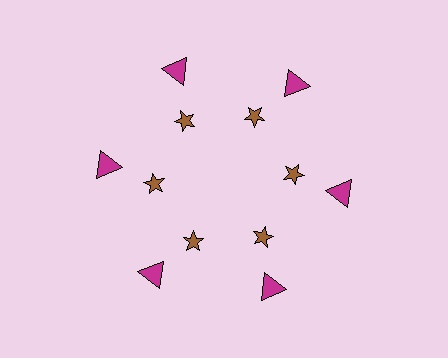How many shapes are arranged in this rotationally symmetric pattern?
There are 12 shapes, arranged in 6 groups of 2.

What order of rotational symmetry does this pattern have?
This pattern has 6-fold rotational symmetry.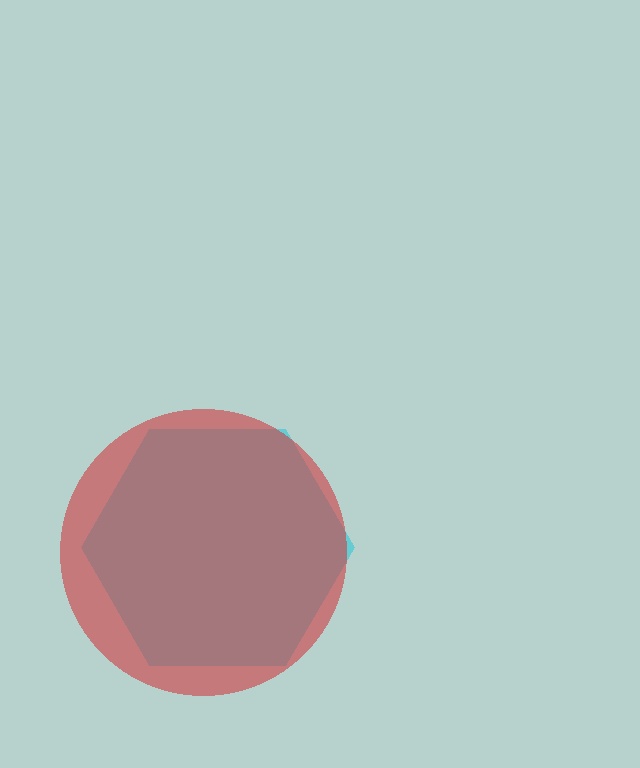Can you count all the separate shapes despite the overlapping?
Yes, there are 2 separate shapes.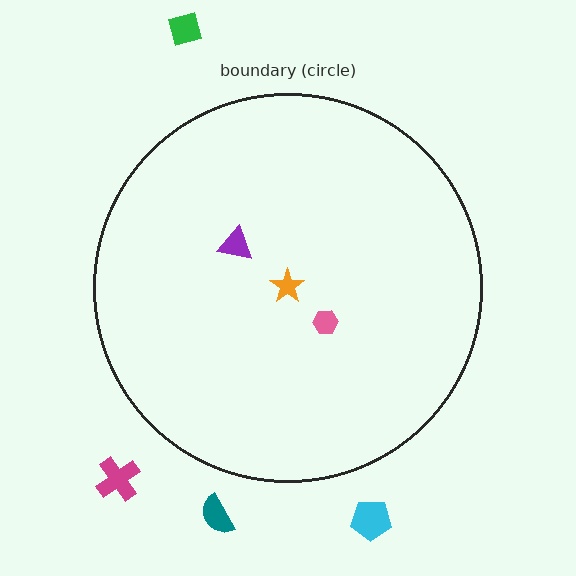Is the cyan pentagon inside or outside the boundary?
Outside.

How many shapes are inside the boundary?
3 inside, 4 outside.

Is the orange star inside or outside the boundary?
Inside.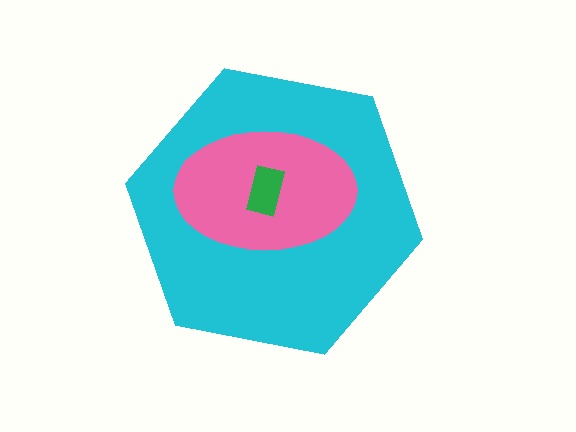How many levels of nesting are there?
3.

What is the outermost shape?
The cyan hexagon.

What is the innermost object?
The green rectangle.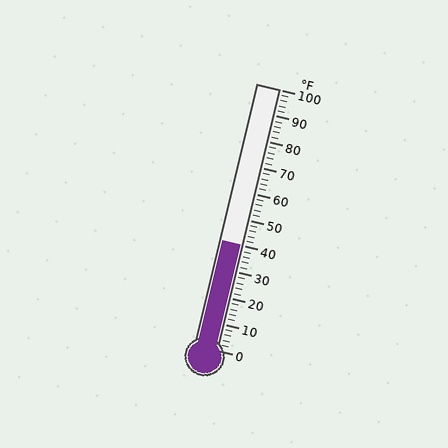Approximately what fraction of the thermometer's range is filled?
The thermometer is filled to approximately 40% of its range.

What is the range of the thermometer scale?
The thermometer scale ranges from 0°F to 100°F.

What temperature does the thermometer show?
The thermometer shows approximately 40°F.